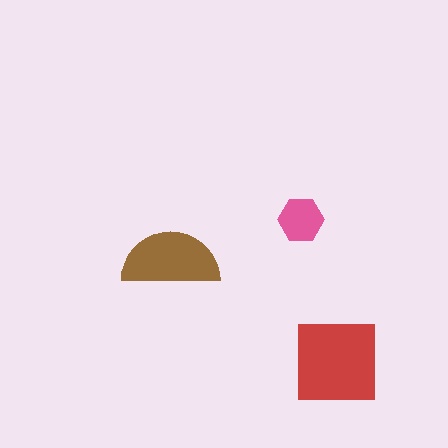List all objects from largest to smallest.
The red square, the brown semicircle, the pink hexagon.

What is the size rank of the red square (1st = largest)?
1st.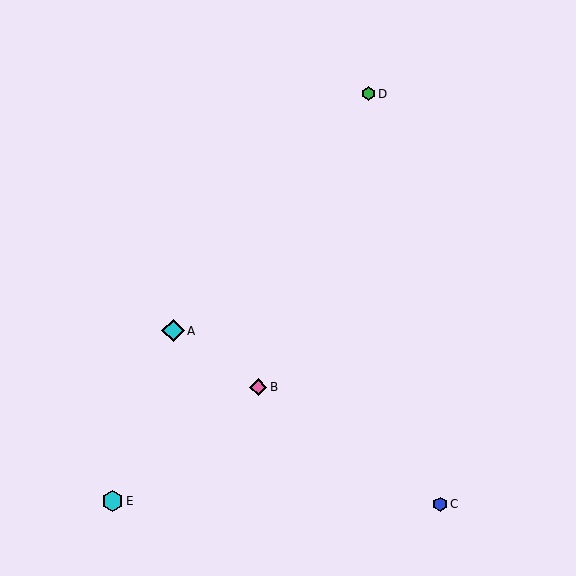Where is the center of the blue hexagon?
The center of the blue hexagon is at (440, 504).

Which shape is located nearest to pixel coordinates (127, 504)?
The cyan hexagon (labeled E) at (112, 501) is nearest to that location.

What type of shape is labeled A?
Shape A is a cyan diamond.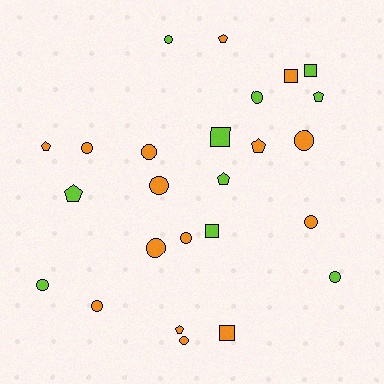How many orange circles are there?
There are 9 orange circles.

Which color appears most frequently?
Orange, with 15 objects.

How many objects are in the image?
There are 25 objects.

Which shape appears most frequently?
Circle, with 13 objects.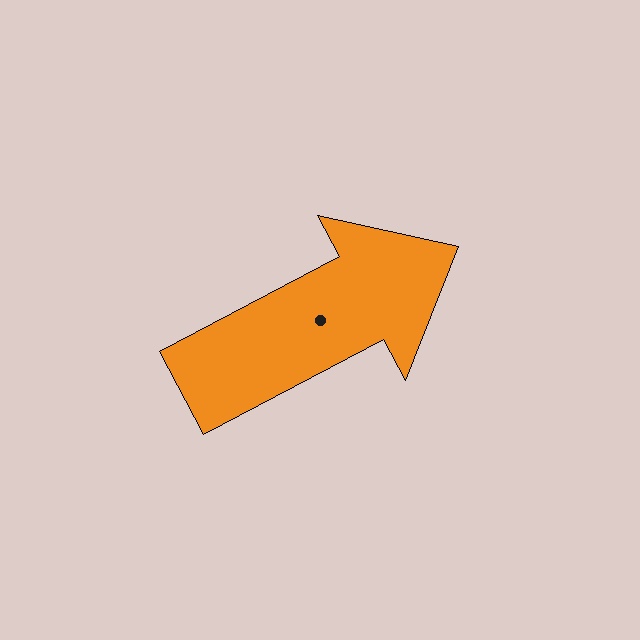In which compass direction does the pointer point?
Northeast.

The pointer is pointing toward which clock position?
Roughly 2 o'clock.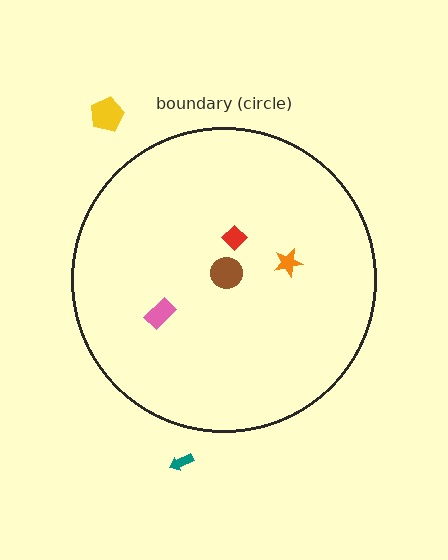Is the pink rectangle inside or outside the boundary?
Inside.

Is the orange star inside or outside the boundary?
Inside.